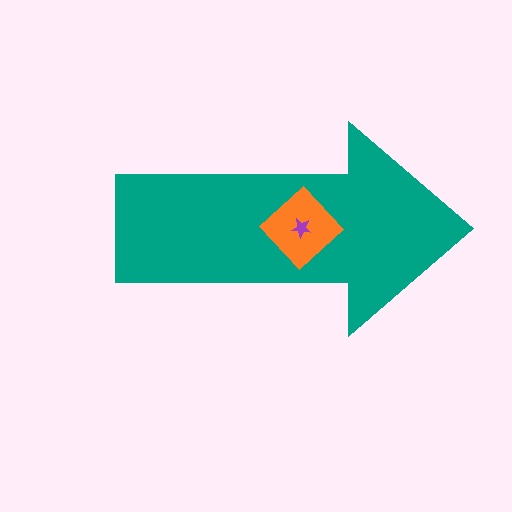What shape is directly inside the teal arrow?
The orange diamond.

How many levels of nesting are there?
3.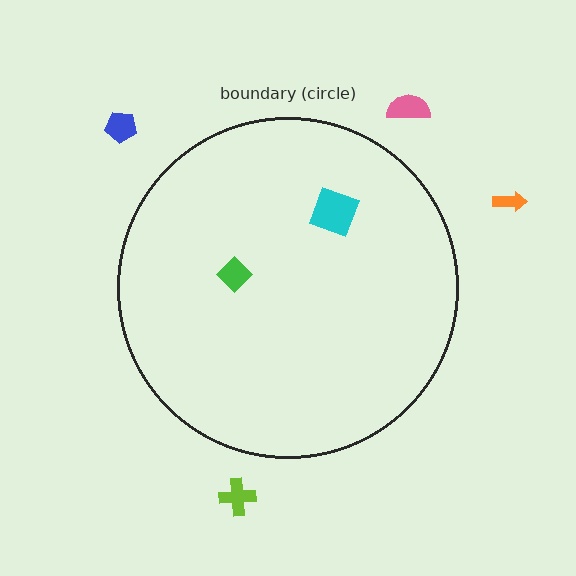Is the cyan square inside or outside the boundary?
Inside.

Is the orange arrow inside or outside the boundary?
Outside.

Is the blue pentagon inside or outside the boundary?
Outside.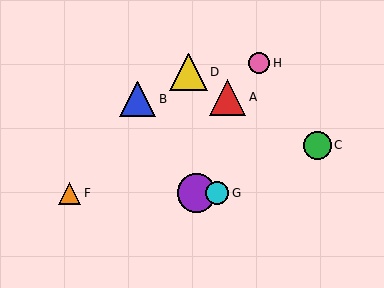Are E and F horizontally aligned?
Yes, both are at y≈193.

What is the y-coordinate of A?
Object A is at y≈97.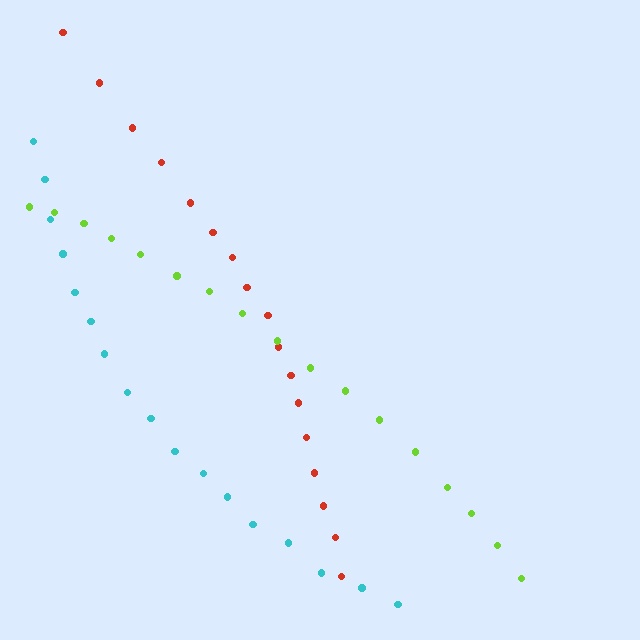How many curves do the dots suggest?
There are 3 distinct paths.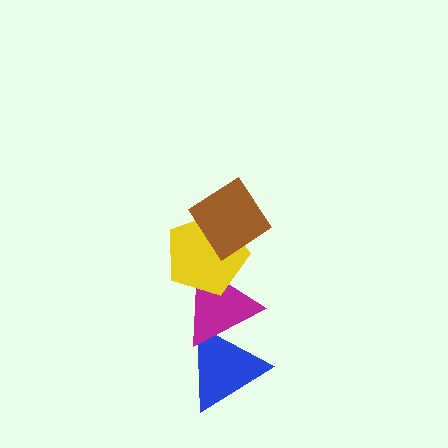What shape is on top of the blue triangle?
The magenta triangle is on top of the blue triangle.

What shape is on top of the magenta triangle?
The yellow pentagon is on top of the magenta triangle.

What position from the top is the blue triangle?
The blue triangle is 4th from the top.